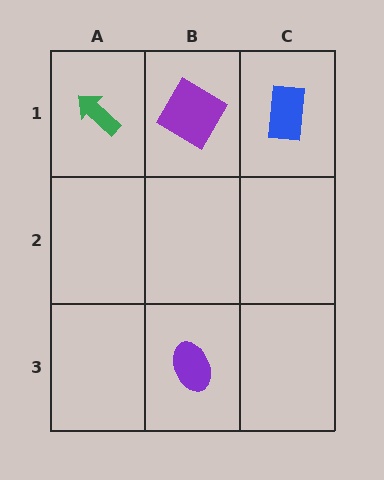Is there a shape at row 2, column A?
No, that cell is empty.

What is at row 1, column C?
A blue rectangle.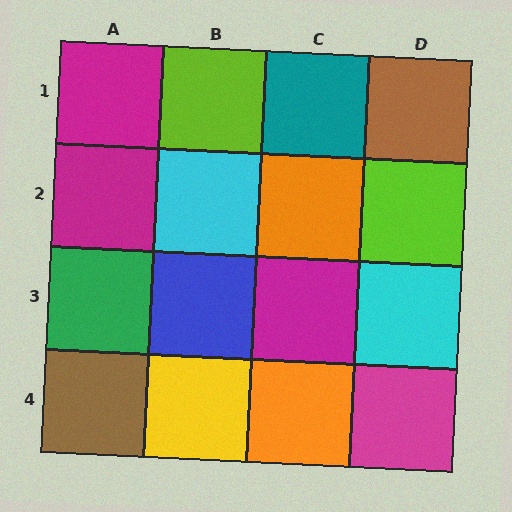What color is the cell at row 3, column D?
Cyan.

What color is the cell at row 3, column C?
Magenta.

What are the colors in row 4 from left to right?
Brown, yellow, orange, magenta.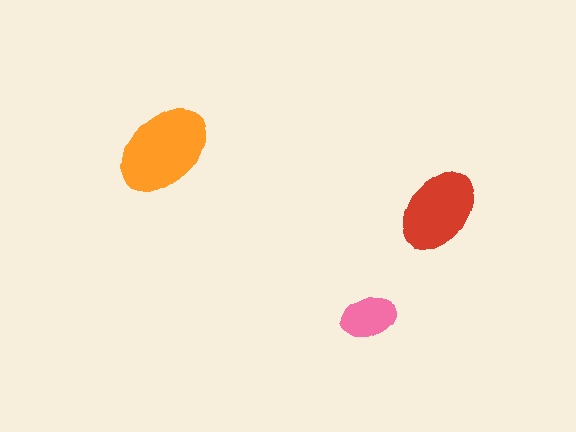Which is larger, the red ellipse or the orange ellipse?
The orange one.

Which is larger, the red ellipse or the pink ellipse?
The red one.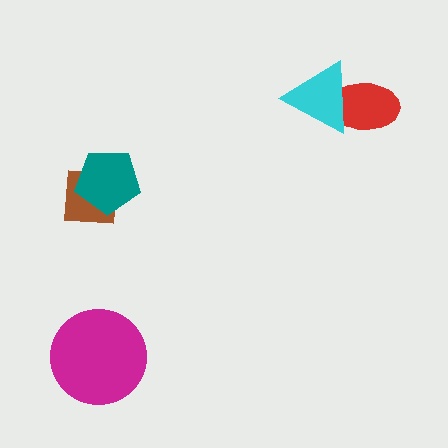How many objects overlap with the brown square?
1 object overlaps with the brown square.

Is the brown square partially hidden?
Yes, it is partially covered by another shape.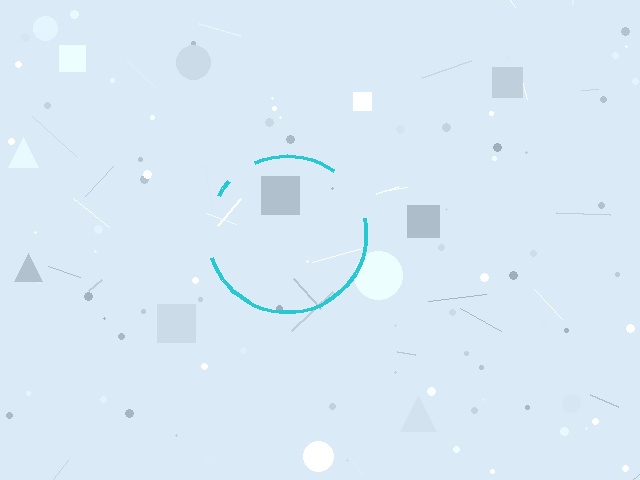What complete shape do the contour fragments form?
The contour fragments form a circle.